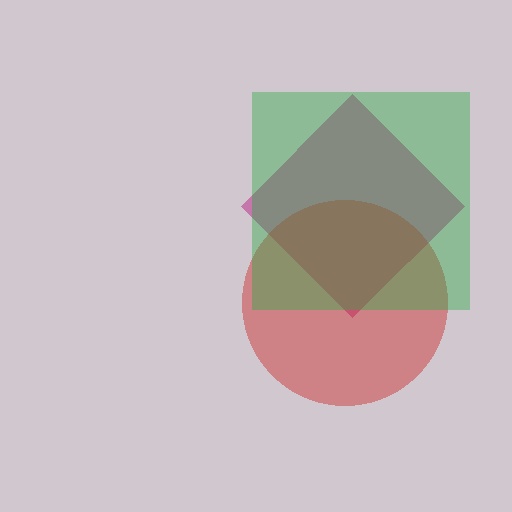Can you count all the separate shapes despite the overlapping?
Yes, there are 3 separate shapes.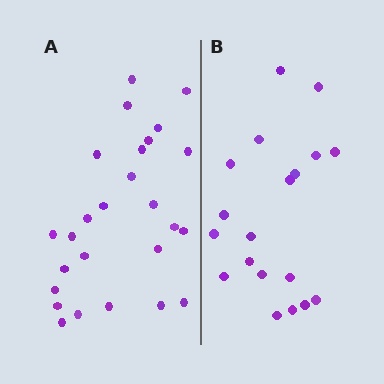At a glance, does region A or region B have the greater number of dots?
Region A (the left region) has more dots.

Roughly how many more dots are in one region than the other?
Region A has roughly 8 or so more dots than region B.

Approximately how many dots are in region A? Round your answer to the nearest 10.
About 30 dots. (The exact count is 26, which rounds to 30.)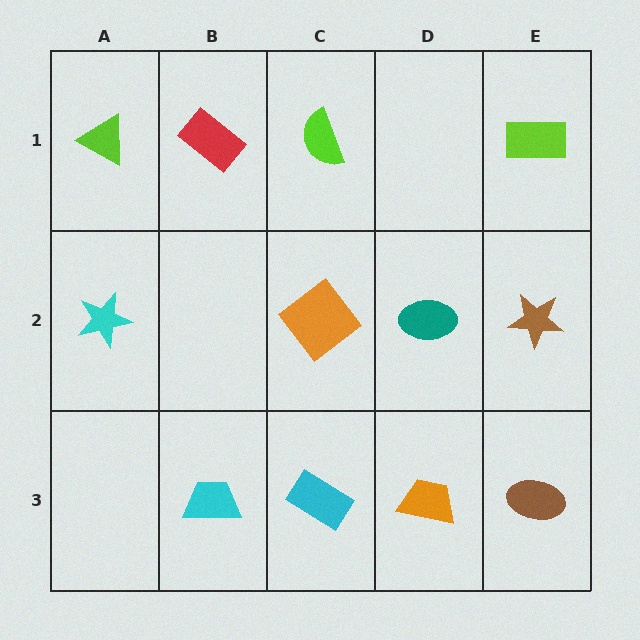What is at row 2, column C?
An orange diamond.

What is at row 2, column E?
A brown star.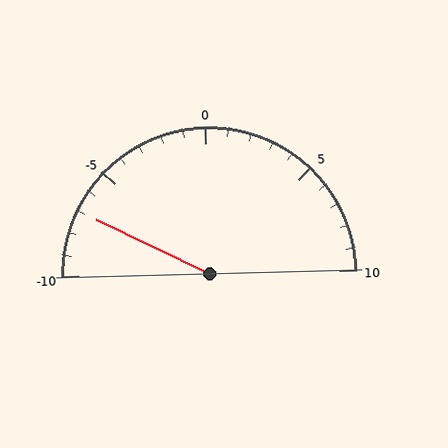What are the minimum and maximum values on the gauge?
The gauge ranges from -10 to 10.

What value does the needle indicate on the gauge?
The needle indicates approximately -7.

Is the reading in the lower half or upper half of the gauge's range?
The reading is in the lower half of the range (-10 to 10).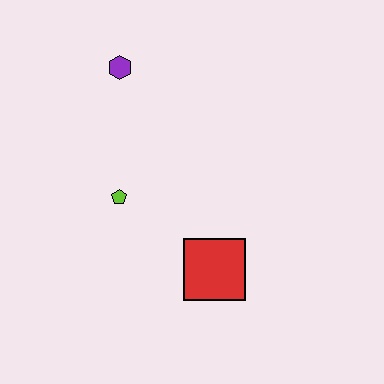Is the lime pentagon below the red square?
No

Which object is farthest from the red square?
The purple hexagon is farthest from the red square.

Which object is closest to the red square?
The lime pentagon is closest to the red square.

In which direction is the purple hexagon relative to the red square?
The purple hexagon is above the red square.